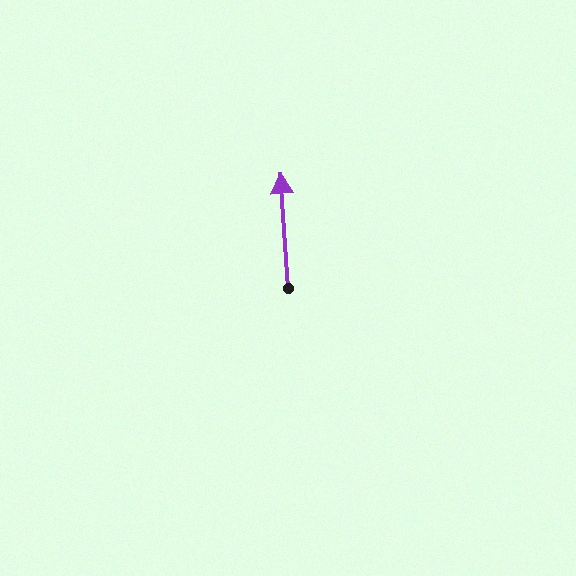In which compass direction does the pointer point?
North.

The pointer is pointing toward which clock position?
Roughly 12 o'clock.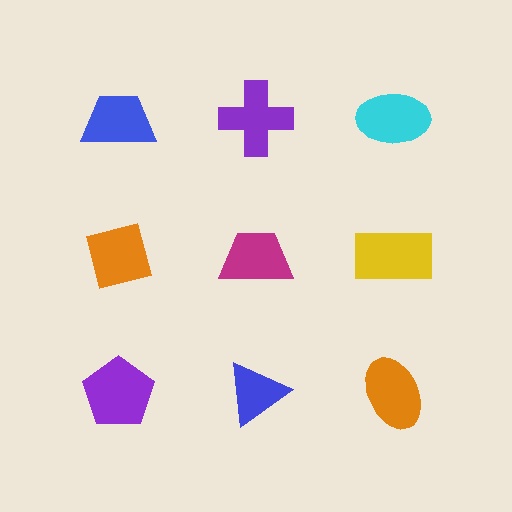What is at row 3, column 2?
A blue triangle.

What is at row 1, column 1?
A blue trapezoid.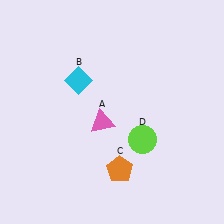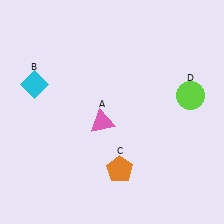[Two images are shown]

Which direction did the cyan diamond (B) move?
The cyan diamond (B) moved left.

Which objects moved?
The objects that moved are: the cyan diamond (B), the lime circle (D).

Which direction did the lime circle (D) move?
The lime circle (D) moved right.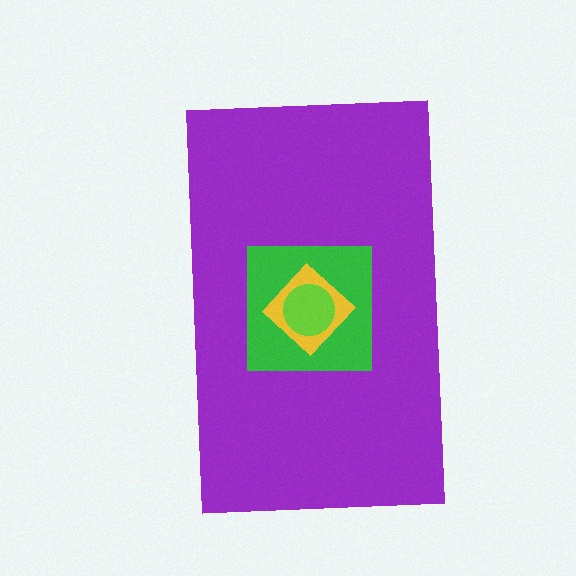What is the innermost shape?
The lime circle.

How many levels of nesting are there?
4.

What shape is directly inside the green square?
The yellow diamond.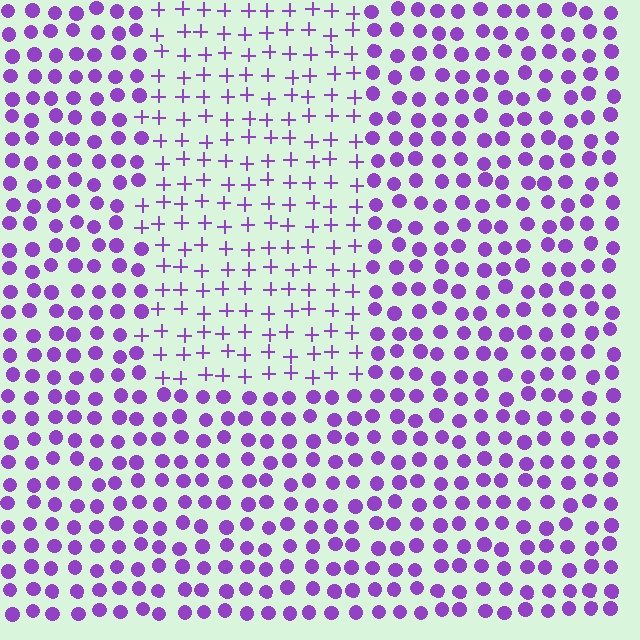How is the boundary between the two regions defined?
The boundary is defined by a change in element shape: plus signs inside vs. circles outside. All elements share the same color and spacing.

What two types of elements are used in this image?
The image uses plus signs inside the rectangle region and circles outside it.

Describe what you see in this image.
The image is filled with small purple elements arranged in a uniform grid. A rectangle-shaped region contains plus signs, while the surrounding area contains circles. The boundary is defined purely by the change in element shape.